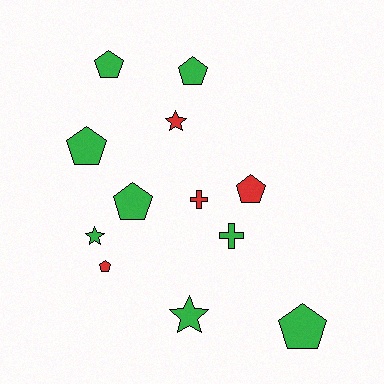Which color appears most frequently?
Green, with 8 objects.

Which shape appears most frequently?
Pentagon, with 7 objects.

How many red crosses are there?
There is 1 red cross.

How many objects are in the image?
There are 12 objects.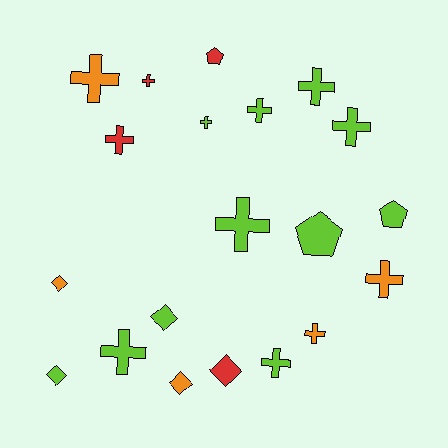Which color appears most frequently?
Lime, with 11 objects.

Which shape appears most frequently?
Cross, with 12 objects.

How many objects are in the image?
There are 20 objects.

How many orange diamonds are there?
There are 2 orange diamonds.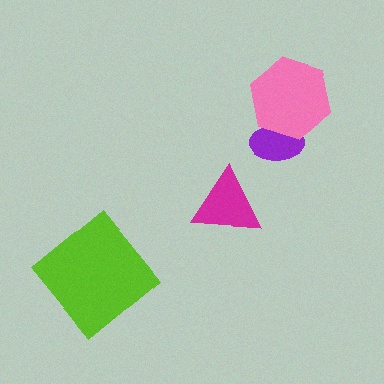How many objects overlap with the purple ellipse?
1 object overlaps with the purple ellipse.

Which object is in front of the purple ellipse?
The pink hexagon is in front of the purple ellipse.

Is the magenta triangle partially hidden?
No, no other shape covers it.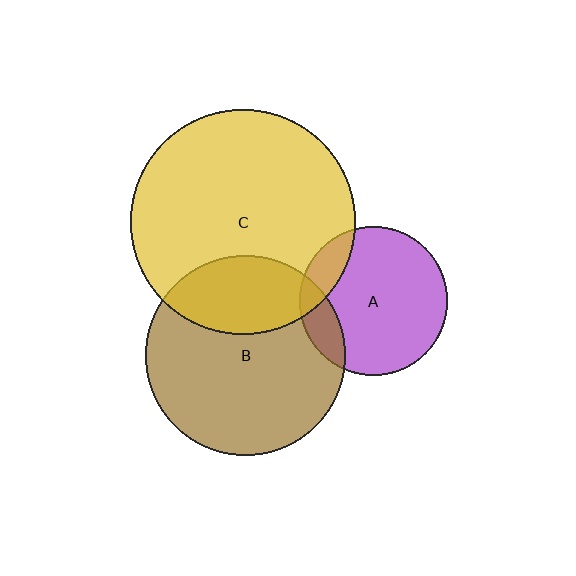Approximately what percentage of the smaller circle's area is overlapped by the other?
Approximately 30%.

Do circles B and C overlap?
Yes.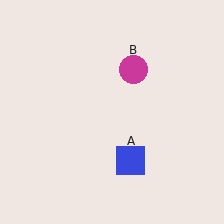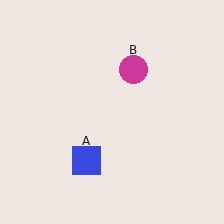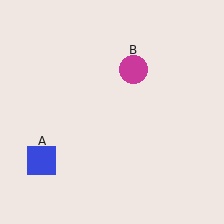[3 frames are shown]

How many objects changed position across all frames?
1 object changed position: blue square (object A).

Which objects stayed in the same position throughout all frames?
Magenta circle (object B) remained stationary.